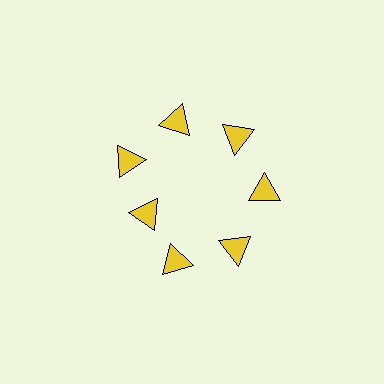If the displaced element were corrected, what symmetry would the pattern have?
It would have 7-fold rotational symmetry — the pattern would map onto itself every 51 degrees.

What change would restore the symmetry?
The symmetry would be restored by moving it outward, back onto the ring so that all 7 triangles sit at equal angles and equal distance from the center.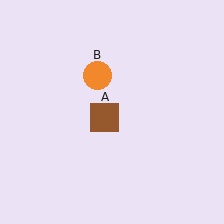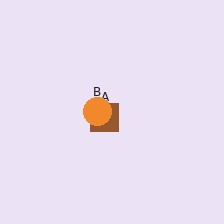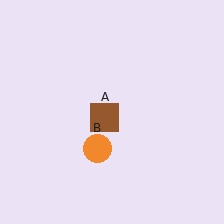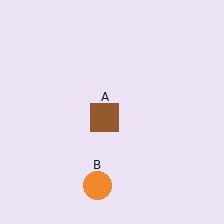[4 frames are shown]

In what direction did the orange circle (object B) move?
The orange circle (object B) moved down.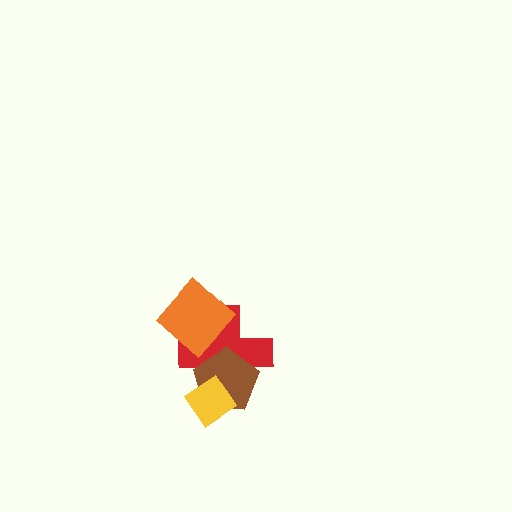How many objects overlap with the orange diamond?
1 object overlaps with the orange diamond.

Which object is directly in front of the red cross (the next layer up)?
The brown pentagon is directly in front of the red cross.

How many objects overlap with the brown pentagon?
2 objects overlap with the brown pentagon.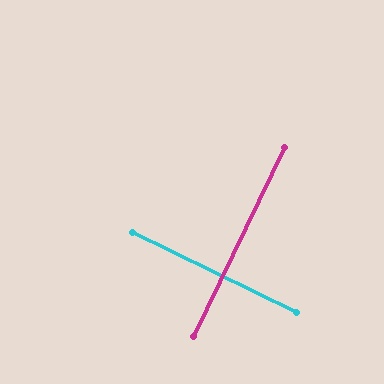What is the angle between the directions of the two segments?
Approximately 89 degrees.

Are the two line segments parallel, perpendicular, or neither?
Perpendicular — they meet at approximately 89°.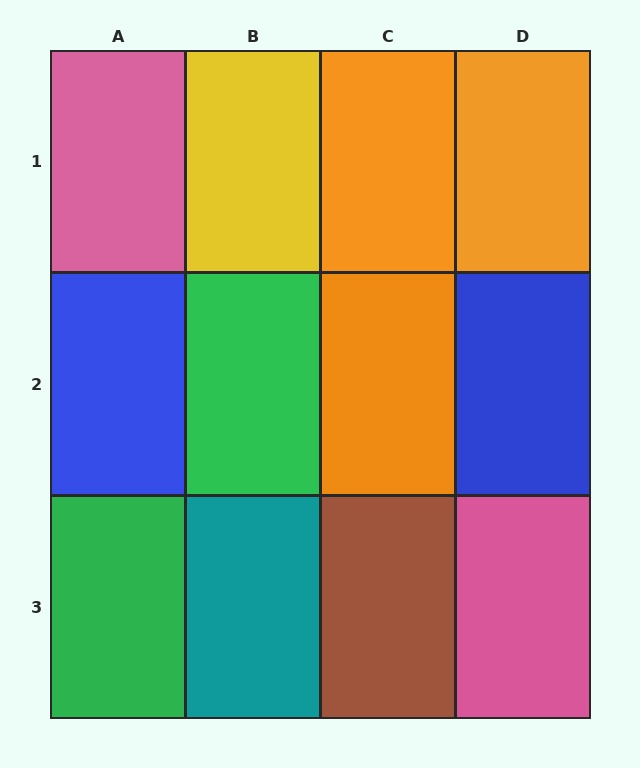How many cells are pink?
2 cells are pink.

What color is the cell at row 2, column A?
Blue.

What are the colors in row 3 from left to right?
Green, teal, brown, pink.